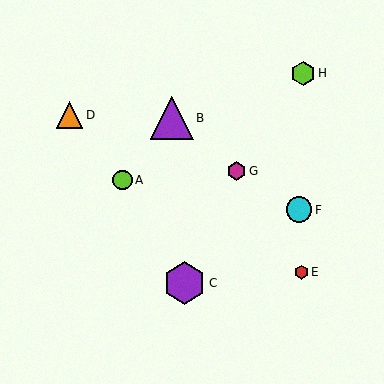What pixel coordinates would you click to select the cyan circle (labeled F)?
Click at (299, 210) to select the cyan circle F.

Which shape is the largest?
The purple triangle (labeled B) is the largest.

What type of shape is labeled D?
Shape D is an orange triangle.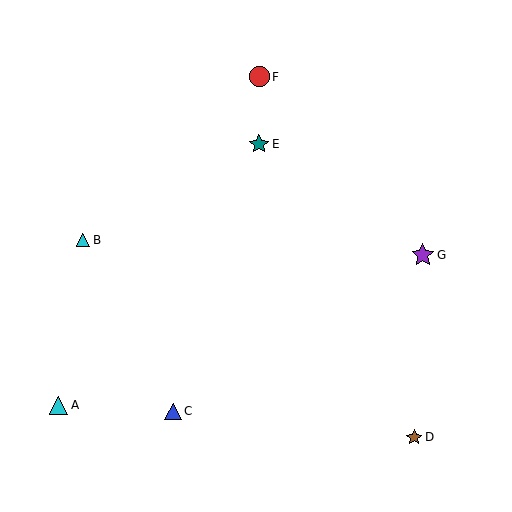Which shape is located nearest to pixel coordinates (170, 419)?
The blue triangle (labeled C) at (173, 411) is nearest to that location.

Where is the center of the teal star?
The center of the teal star is at (259, 144).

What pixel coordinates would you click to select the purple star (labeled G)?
Click at (423, 255) to select the purple star G.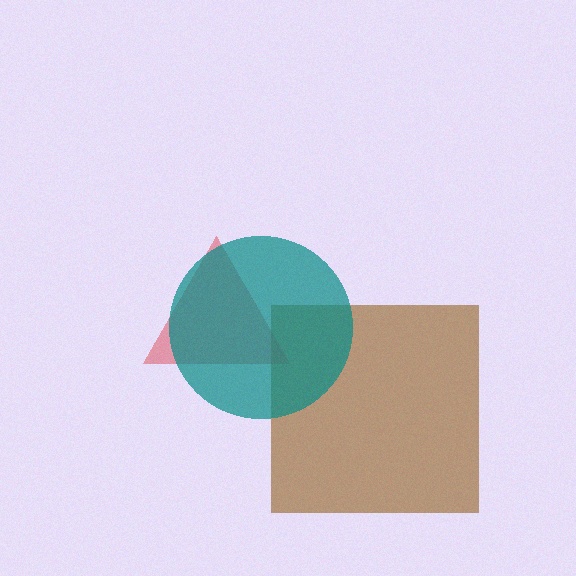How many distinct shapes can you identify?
There are 3 distinct shapes: a brown square, a red triangle, a teal circle.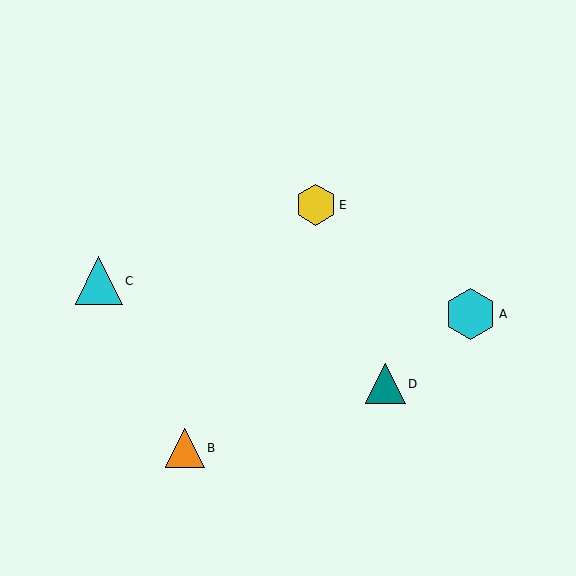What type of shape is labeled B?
Shape B is an orange triangle.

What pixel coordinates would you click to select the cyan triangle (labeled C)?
Click at (99, 281) to select the cyan triangle C.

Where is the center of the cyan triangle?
The center of the cyan triangle is at (99, 281).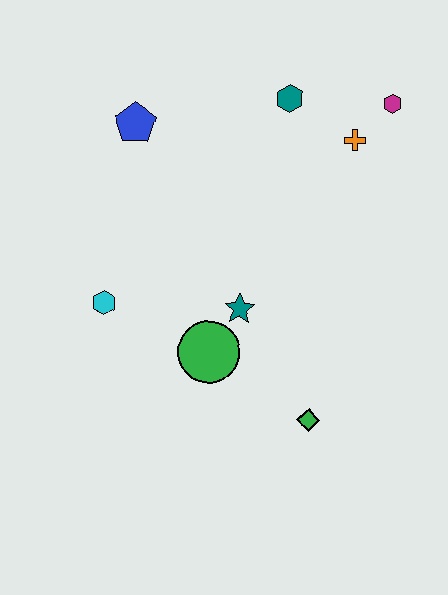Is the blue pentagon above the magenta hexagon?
No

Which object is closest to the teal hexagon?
The orange cross is closest to the teal hexagon.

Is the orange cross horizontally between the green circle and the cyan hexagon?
No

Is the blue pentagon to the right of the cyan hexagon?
Yes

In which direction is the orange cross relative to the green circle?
The orange cross is above the green circle.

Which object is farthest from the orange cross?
The cyan hexagon is farthest from the orange cross.